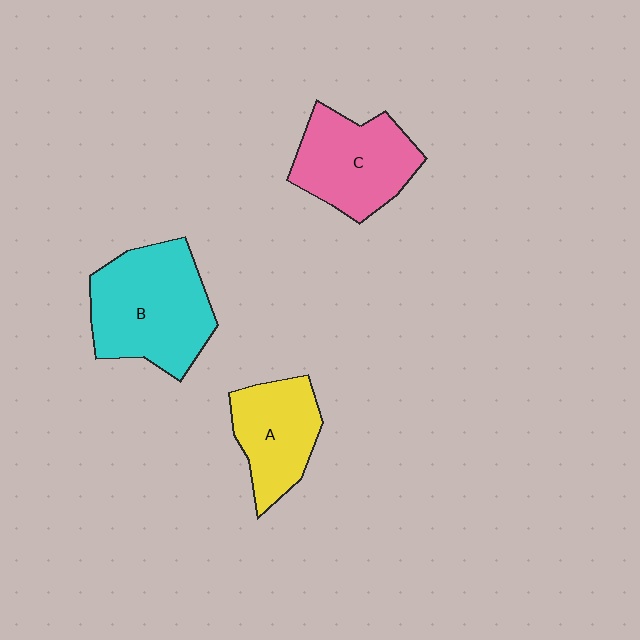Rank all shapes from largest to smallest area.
From largest to smallest: B (cyan), C (pink), A (yellow).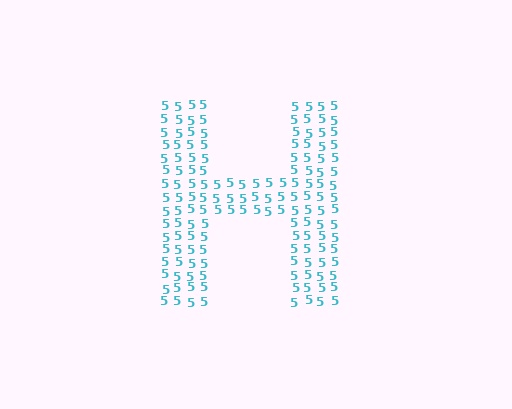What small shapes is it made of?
It is made of small digit 5's.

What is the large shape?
The large shape is the letter H.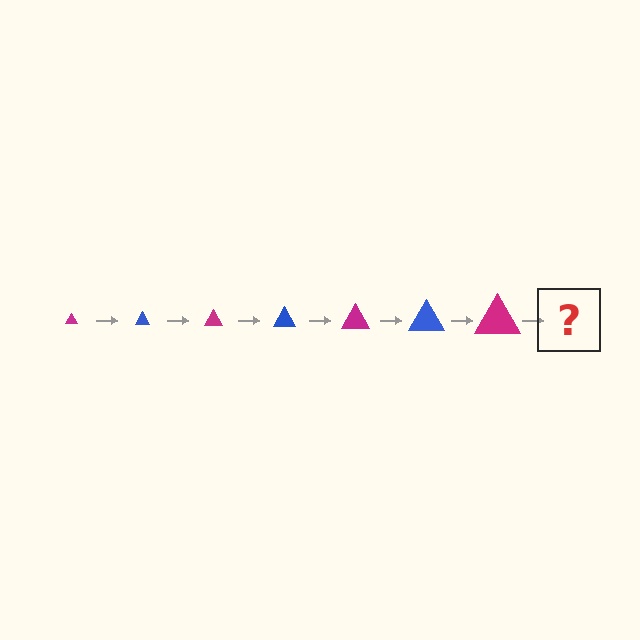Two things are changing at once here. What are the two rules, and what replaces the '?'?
The two rules are that the triangle grows larger each step and the color cycles through magenta and blue. The '?' should be a blue triangle, larger than the previous one.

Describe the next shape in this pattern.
It should be a blue triangle, larger than the previous one.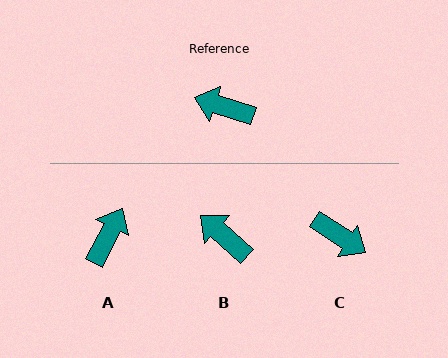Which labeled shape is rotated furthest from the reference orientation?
C, about 165 degrees away.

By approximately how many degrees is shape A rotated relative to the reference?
Approximately 99 degrees clockwise.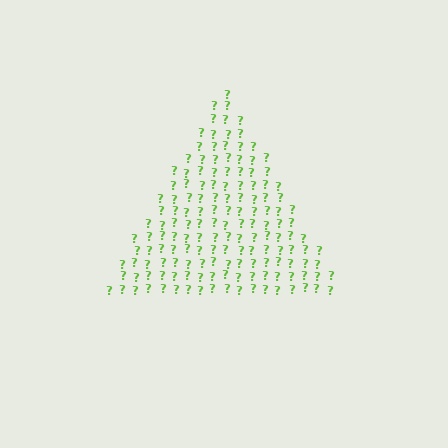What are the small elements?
The small elements are question marks.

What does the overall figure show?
The overall figure shows a triangle.